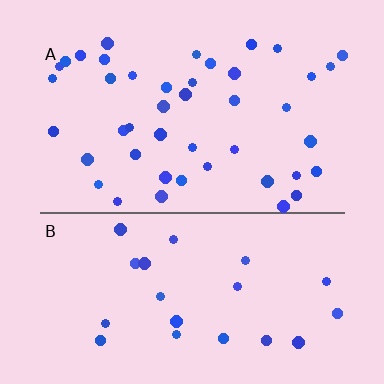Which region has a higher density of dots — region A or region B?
A (the top).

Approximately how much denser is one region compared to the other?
Approximately 2.0× — region A over region B.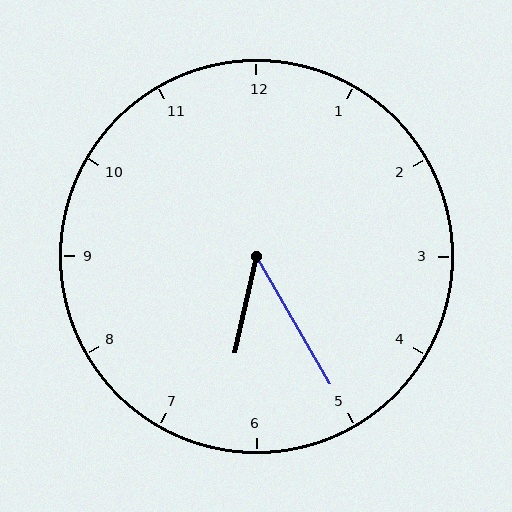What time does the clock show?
6:25.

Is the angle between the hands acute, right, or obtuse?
It is acute.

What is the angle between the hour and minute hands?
Approximately 42 degrees.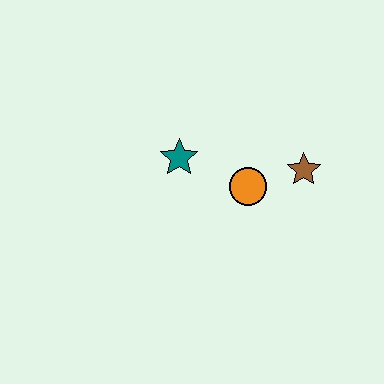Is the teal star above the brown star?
Yes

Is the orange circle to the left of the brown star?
Yes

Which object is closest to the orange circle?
The brown star is closest to the orange circle.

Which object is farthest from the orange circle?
The teal star is farthest from the orange circle.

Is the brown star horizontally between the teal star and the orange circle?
No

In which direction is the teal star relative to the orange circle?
The teal star is to the left of the orange circle.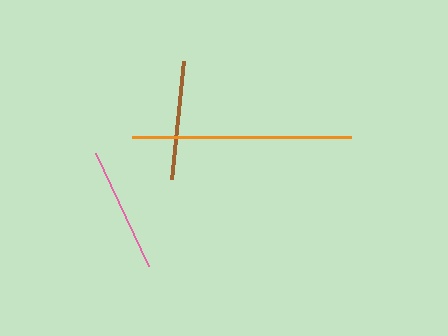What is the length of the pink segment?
The pink segment is approximately 125 pixels long.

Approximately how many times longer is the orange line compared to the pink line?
The orange line is approximately 1.7 times the length of the pink line.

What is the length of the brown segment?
The brown segment is approximately 119 pixels long.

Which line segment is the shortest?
The brown line is the shortest at approximately 119 pixels.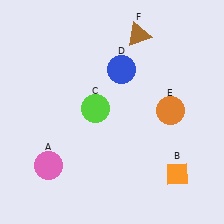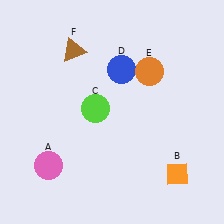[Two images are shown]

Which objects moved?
The objects that moved are: the orange circle (E), the brown triangle (F).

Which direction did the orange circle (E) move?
The orange circle (E) moved up.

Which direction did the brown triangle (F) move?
The brown triangle (F) moved left.